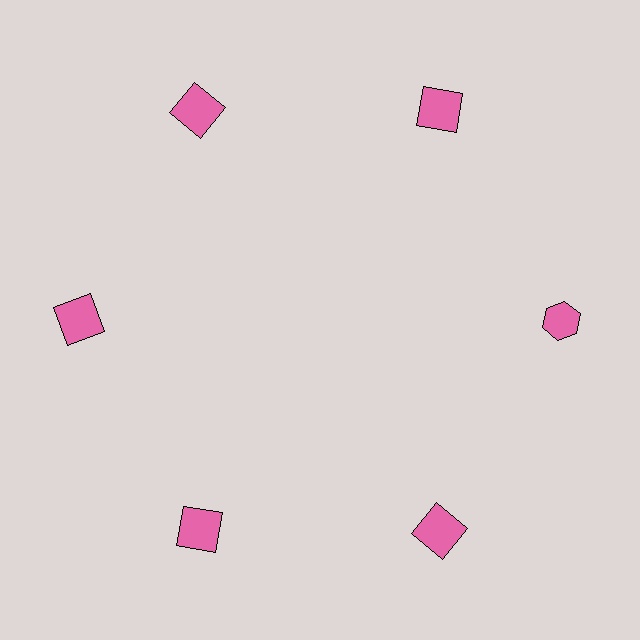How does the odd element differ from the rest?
It has a different shape: hexagon instead of square.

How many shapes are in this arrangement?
There are 6 shapes arranged in a ring pattern.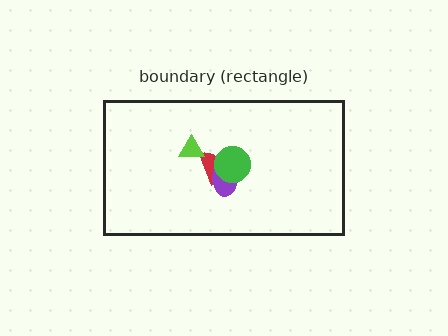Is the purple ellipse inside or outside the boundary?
Inside.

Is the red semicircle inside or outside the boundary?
Inside.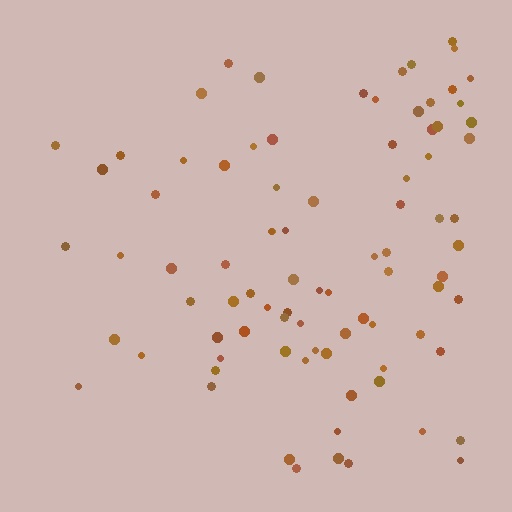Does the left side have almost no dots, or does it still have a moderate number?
Still a moderate number, just noticeably fewer than the right.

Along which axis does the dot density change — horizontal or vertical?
Horizontal.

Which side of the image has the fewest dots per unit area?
The left.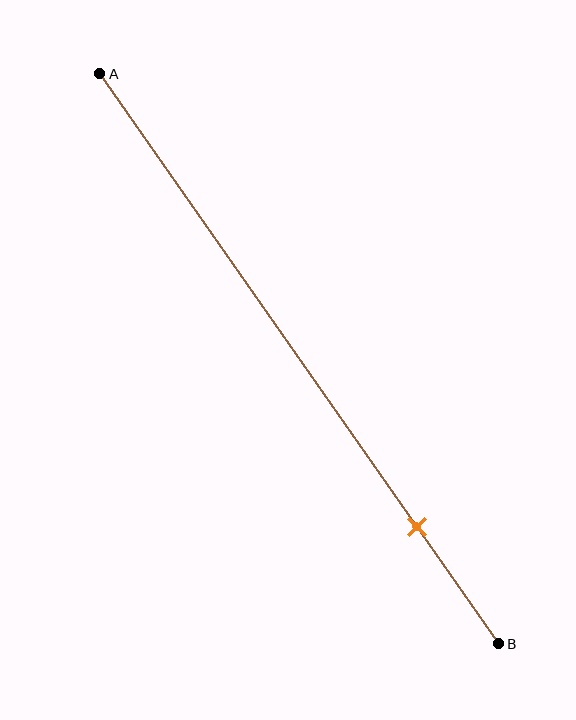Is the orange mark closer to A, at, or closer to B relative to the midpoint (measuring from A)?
The orange mark is closer to point B than the midpoint of segment AB.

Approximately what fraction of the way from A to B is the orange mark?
The orange mark is approximately 80% of the way from A to B.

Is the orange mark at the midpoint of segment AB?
No, the mark is at about 80% from A, not at the 50% midpoint.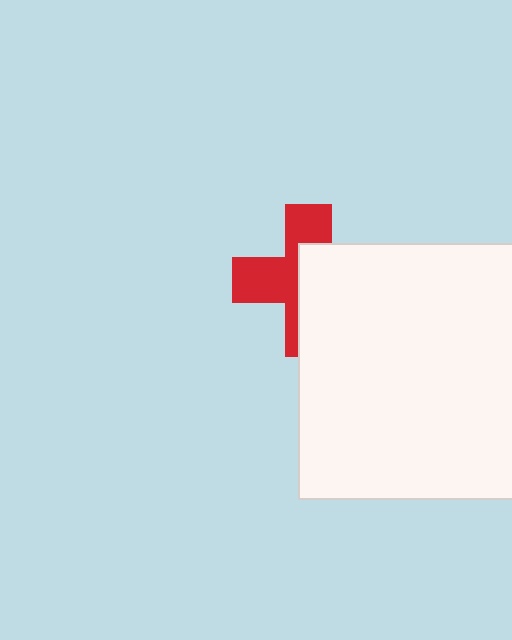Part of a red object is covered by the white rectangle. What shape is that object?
It is a cross.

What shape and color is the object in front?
The object in front is a white rectangle.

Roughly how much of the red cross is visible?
About half of it is visible (roughly 47%).